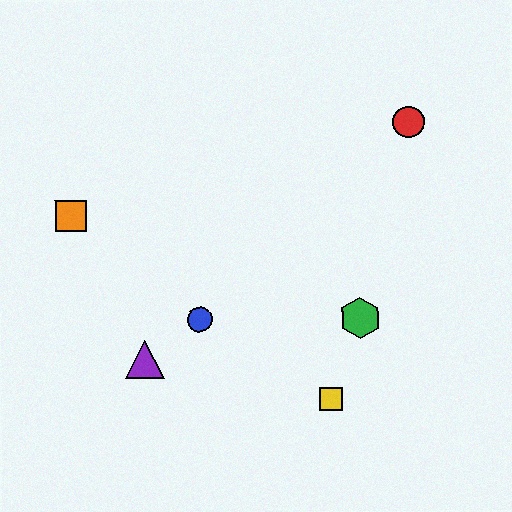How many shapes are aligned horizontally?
2 shapes (the blue circle, the green hexagon) are aligned horizontally.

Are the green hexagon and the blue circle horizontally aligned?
Yes, both are at y≈318.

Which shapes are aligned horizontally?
The blue circle, the green hexagon are aligned horizontally.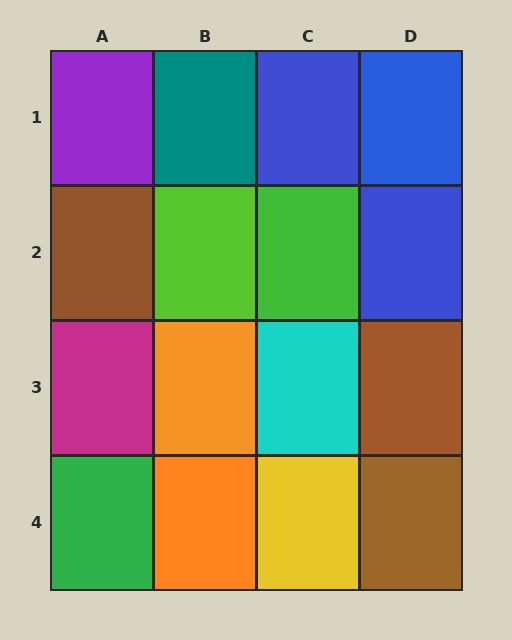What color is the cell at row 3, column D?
Brown.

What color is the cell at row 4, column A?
Green.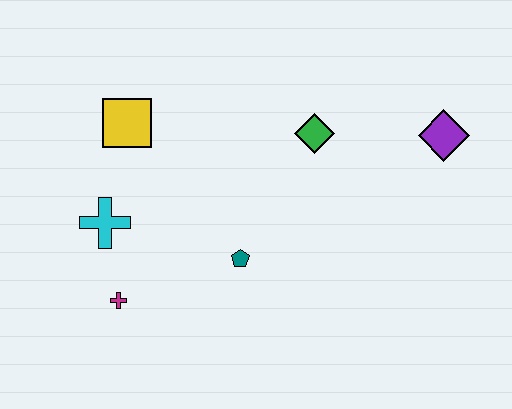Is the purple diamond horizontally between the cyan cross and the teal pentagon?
No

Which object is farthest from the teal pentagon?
The purple diamond is farthest from the teal pentagon.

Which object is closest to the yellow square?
The cyan cross is closest to the yellow square.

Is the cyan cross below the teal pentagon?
No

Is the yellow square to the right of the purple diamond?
No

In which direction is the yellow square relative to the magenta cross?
The yellow square is above the magenta cross.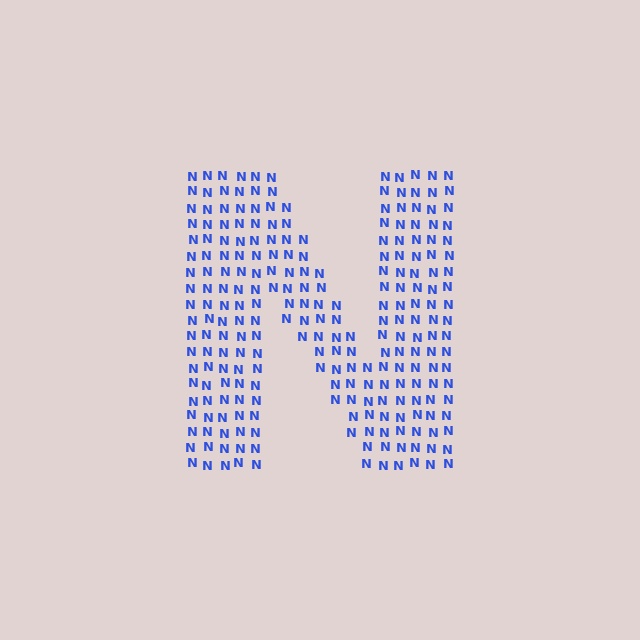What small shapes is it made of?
It is made of small letter N's.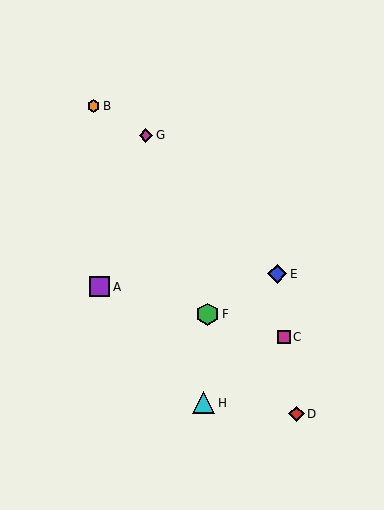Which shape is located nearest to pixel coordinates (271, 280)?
The blue diamond (labeled E) at (277, 274) is nearest to that location.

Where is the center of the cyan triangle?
The center of the cyan triangle is at (204, 403).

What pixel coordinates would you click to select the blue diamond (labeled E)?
Click at (277, 274) to select the blue diamond E.